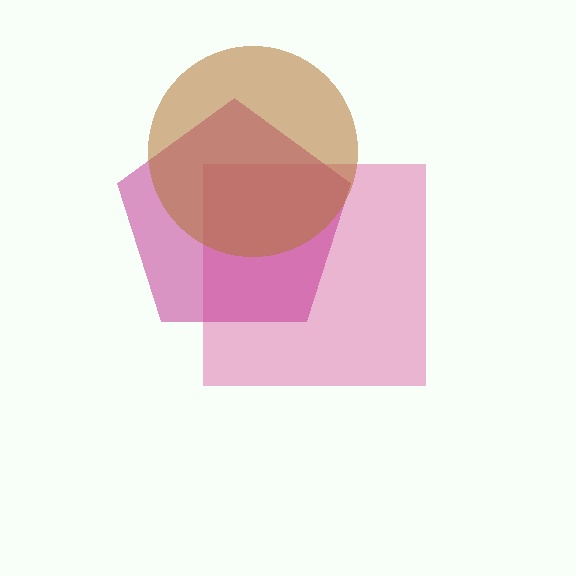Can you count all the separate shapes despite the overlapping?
Yes, there are 3 separate shapes.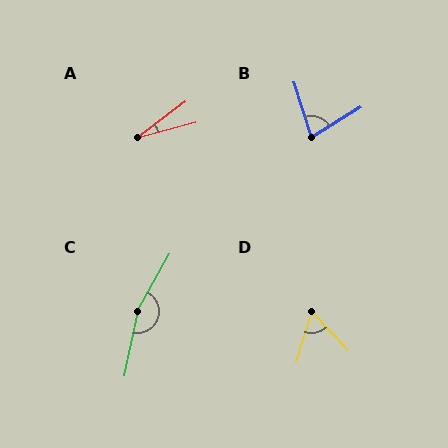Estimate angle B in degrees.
Approximately 76 degrees.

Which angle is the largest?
C, at approximately 163 degrees.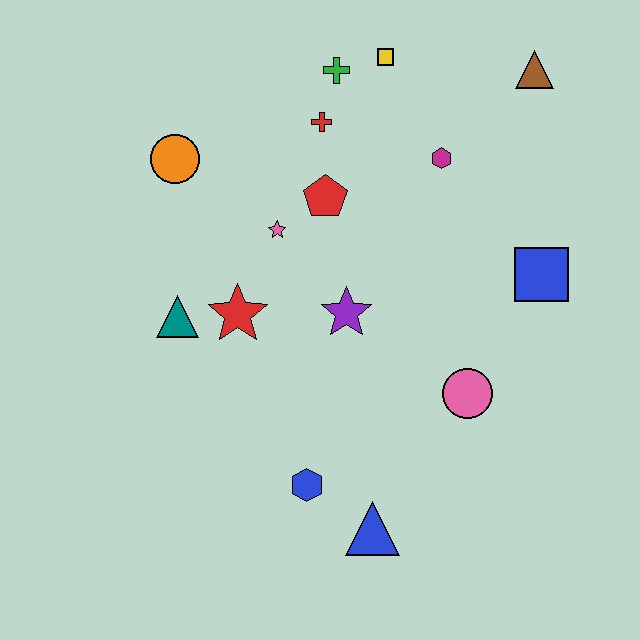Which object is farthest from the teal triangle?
The brown triangle is farthest from the teal triangle.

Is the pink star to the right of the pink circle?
No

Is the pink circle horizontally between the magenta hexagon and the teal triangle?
No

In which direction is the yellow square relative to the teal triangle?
The yellow square is above the teal triangle.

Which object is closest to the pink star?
The red pentagon is closest to the pink star.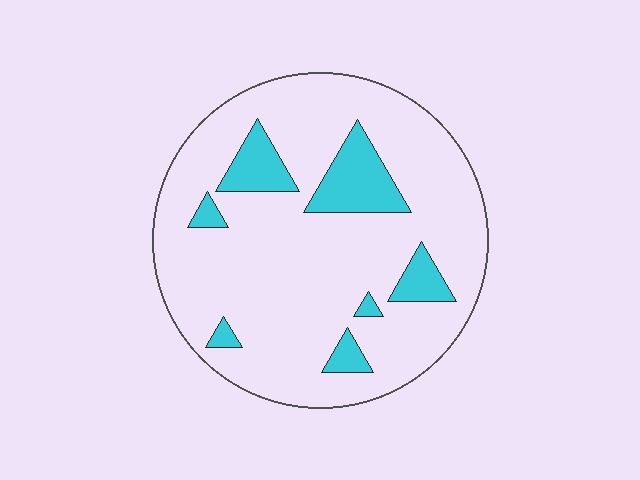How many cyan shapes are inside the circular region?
7.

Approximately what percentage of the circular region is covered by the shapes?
Approximately 15%.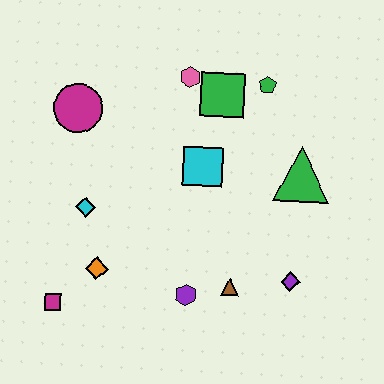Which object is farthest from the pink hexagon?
The magenta square is farthest from the pink hexagon.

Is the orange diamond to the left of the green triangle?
Yes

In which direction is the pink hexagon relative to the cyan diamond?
The pink hexagon is above the cyan diamond.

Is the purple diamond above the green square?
No